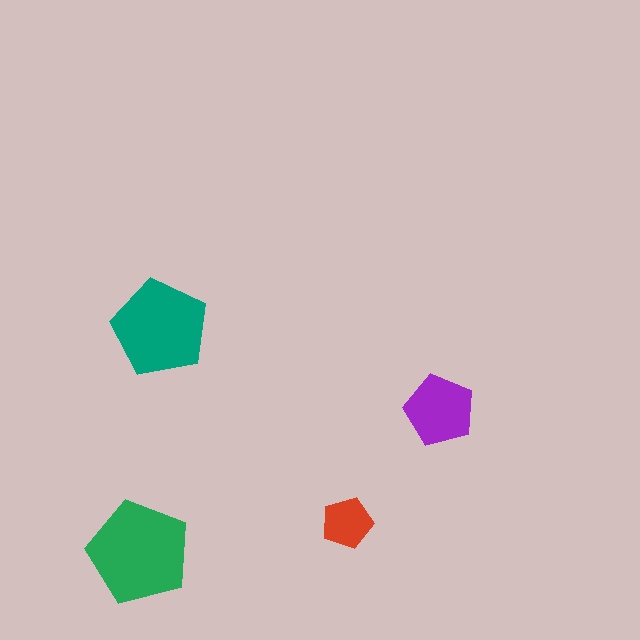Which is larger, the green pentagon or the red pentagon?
The green one.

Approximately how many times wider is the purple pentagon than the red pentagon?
About 1.5 times wider.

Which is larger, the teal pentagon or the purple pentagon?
The teal one.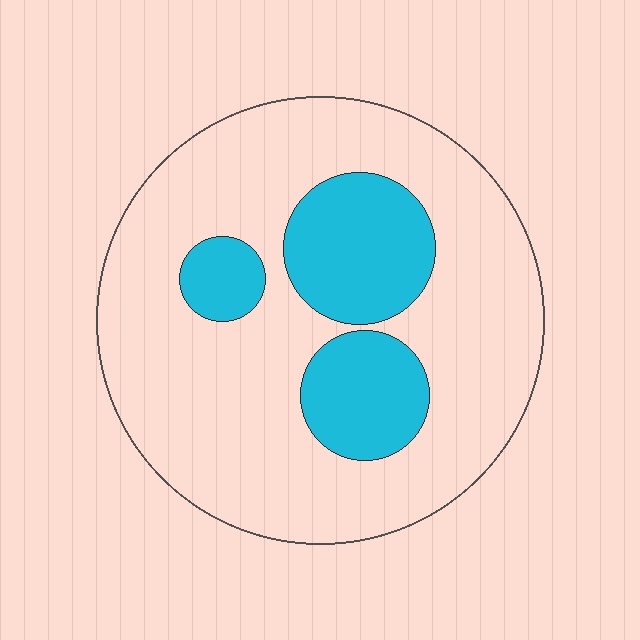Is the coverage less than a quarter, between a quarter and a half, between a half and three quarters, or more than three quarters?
Less than a quarter.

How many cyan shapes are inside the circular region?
3.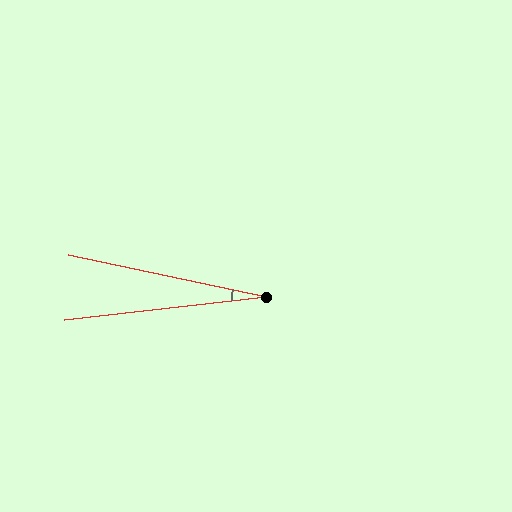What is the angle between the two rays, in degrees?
Approximately 18 degrees.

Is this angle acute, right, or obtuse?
It is acute.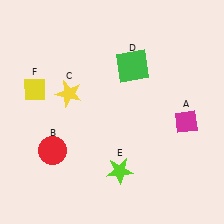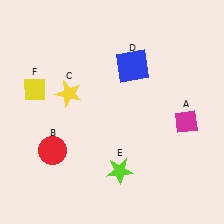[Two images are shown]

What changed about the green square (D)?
In Image 1, D is green. In Image 2, it changed to blue.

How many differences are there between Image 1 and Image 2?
There is 1 difference between the two images.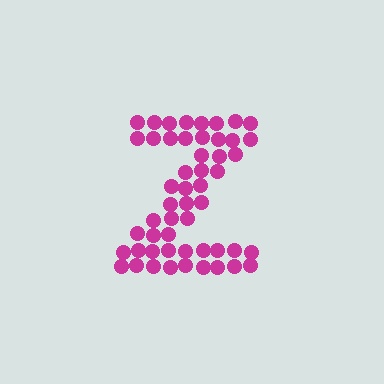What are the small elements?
The small elements are circles.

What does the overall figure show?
The overall figure shows the letter Z.